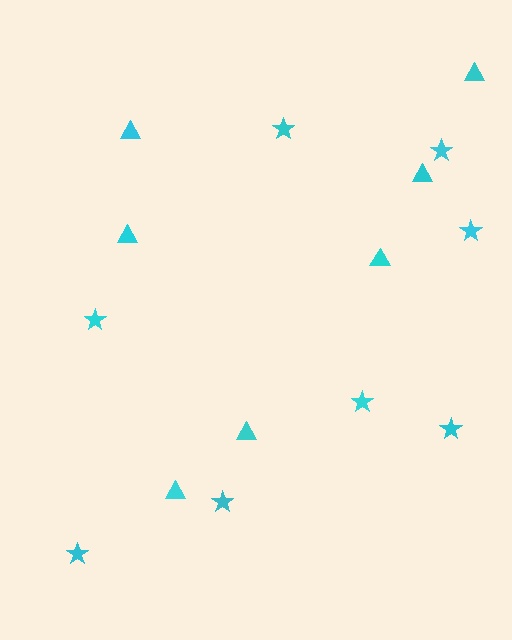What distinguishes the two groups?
There are 2 groups: one group of stars (8) and one group of triangles (7).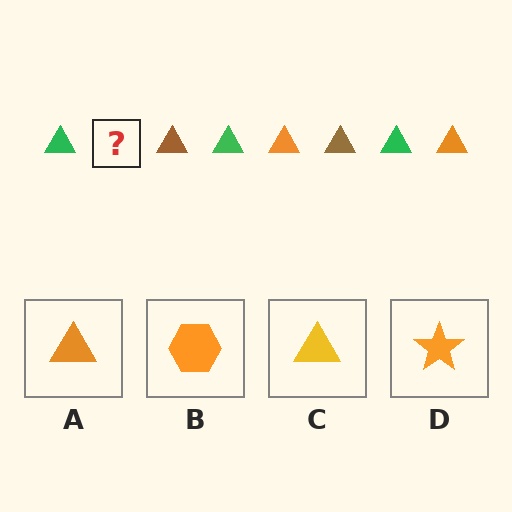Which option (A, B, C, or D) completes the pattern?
A.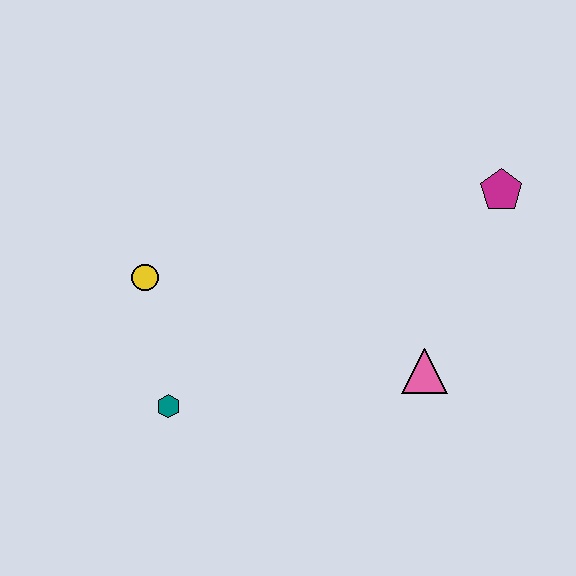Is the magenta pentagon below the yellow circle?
No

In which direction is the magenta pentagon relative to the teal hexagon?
The magenta pentagon is to the right of the teal hexagon.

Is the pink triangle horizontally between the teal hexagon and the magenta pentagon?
Yes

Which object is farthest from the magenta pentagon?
The teal hexagon is farthest from the magenta pentagon.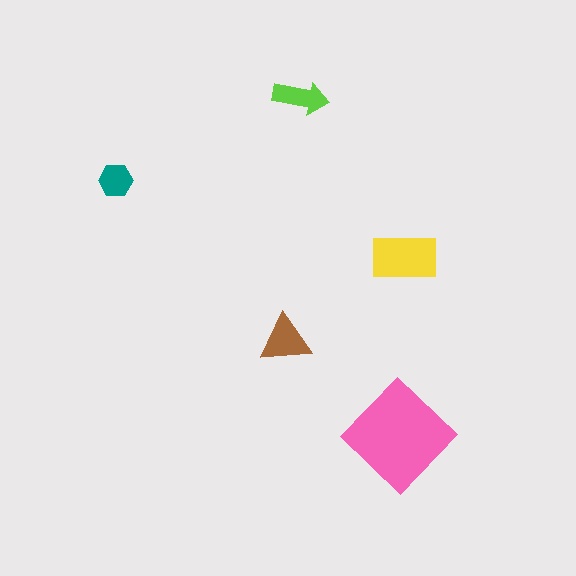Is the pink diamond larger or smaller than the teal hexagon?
Larger.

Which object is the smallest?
The teal hexagon.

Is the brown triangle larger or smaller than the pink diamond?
Smaller.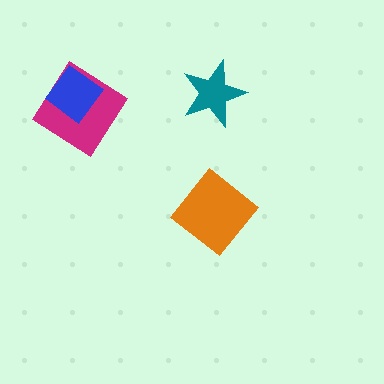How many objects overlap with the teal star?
0 objects overlap with the teal star.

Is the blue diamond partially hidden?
No, no other shape covers it.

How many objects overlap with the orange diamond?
0 objects overlap with the orange diamond.